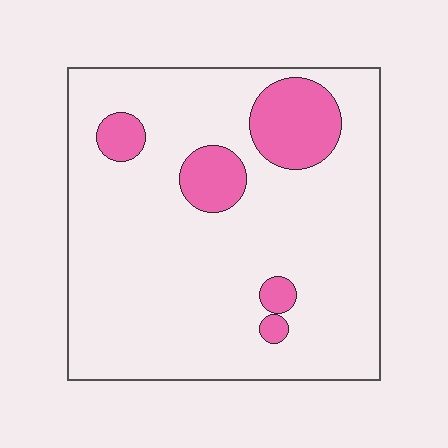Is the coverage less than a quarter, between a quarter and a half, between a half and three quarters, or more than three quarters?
Less than a quarter.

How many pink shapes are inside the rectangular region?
5.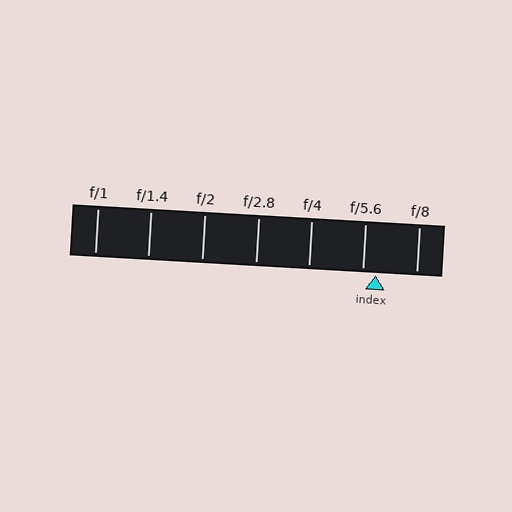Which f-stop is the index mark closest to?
The index mark is closest to f/5.6.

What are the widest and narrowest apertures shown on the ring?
The widest aperture shown is f/1 and the narrowest is f/8.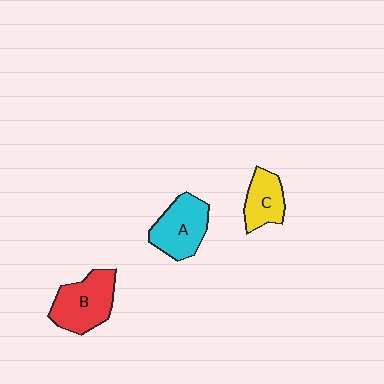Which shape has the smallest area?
Shape C (yellow).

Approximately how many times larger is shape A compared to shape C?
Approximately 1.4 times.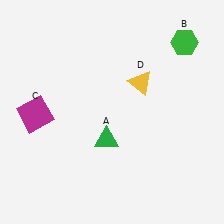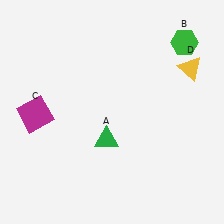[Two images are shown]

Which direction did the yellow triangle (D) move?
The yellow triangle (D) moved right.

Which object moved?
The yellow triangle (D) moved right.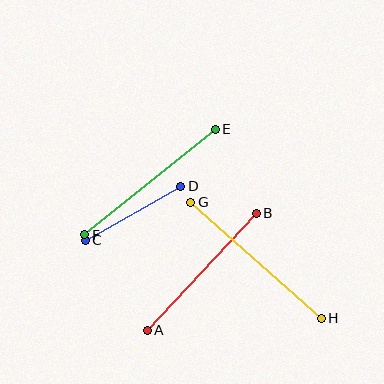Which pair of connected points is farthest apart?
Points G and H are farthest apart.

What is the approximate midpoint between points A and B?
The midpoint is at approximately (202, 272) pixels.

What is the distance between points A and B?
The distance is approximately 160 pixels.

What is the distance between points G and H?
The distance is approximately 175 pixels.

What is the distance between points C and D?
The distance is approximately 110 pixels.